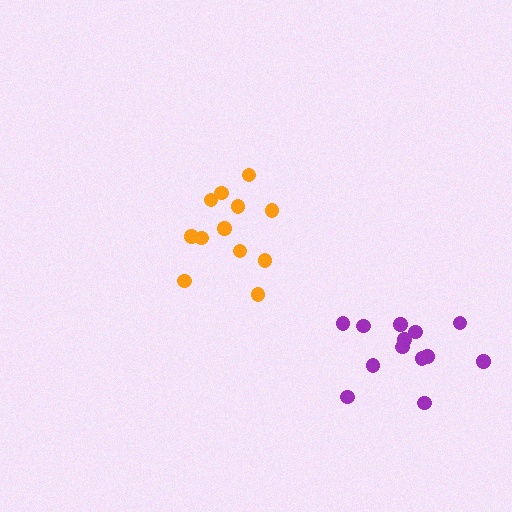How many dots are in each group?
Group 1: 12 dots, Group 2: 13 dots (25 total).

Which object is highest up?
The orange cluster is topmost.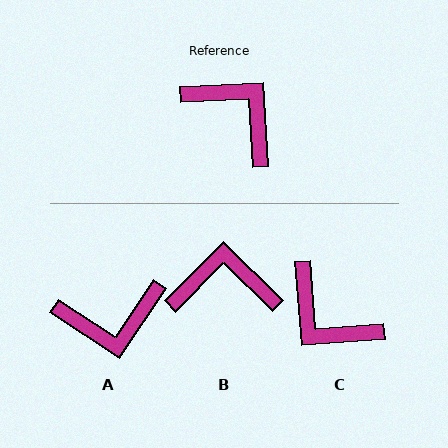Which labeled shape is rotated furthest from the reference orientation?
C, about 179 degrees away.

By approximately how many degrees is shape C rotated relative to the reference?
Approximately 179 degrees clockwise.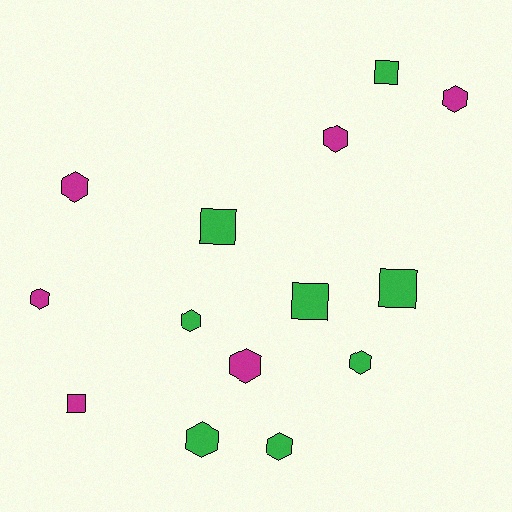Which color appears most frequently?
Green, with 8 objects.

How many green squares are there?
There are 4 green squares.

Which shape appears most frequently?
Hexagon, with 9 objects.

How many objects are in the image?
There are 14 objects.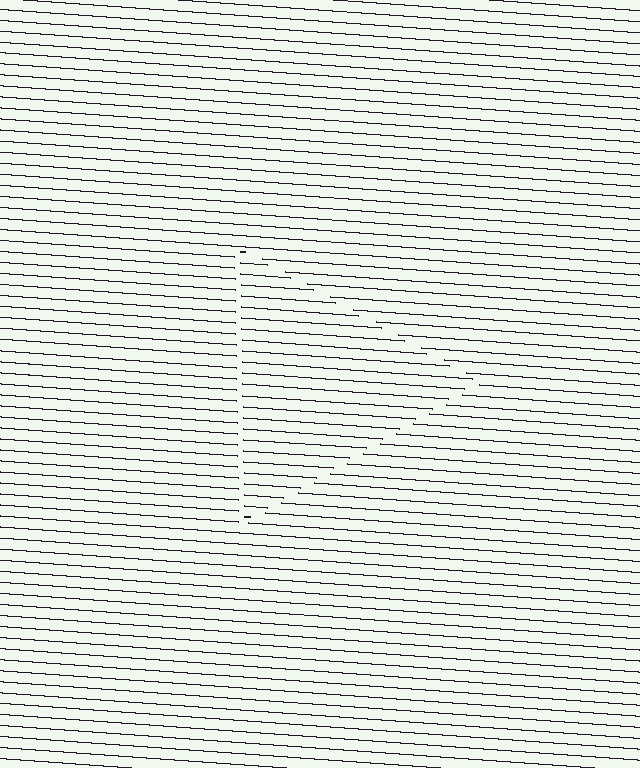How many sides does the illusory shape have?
3 sides — the line-ends trace a triangle.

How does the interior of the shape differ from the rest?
The interior of the shape contains the same grating, shifted by half a period — the contour is defined by the phase discontinuity where line-ends from the inner and outer gratings abut.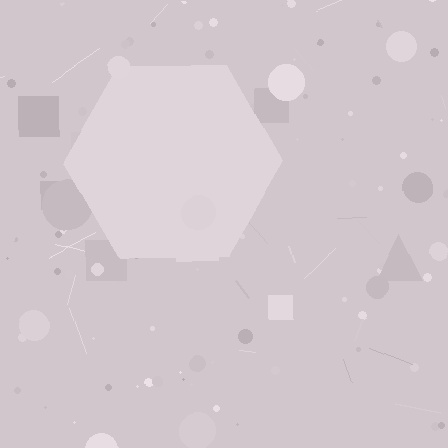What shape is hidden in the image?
A hexagon is hidden in the image.